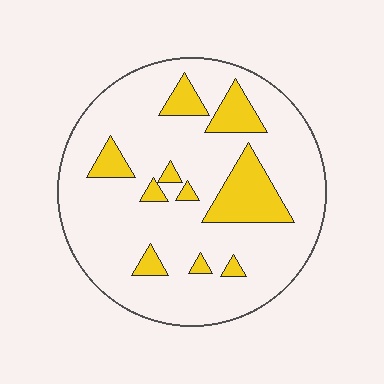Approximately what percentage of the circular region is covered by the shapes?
Approximately 20%.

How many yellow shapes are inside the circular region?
10.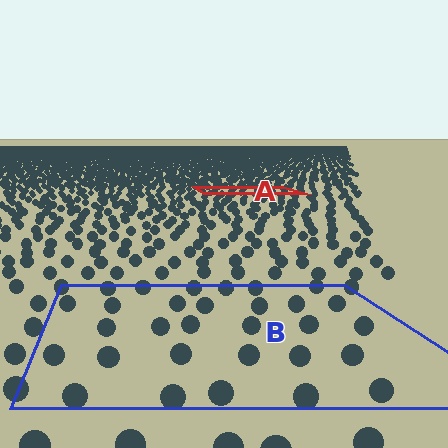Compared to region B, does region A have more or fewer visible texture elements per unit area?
Region A has more texture elements per unit area — they are packed more densely because it is farther away.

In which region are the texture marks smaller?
The texture marks are smaller in region A, because it is farther away.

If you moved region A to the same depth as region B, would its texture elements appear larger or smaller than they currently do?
They would appear larger. At a closer depth, the same texture elements are projected at a bigger on-screen size.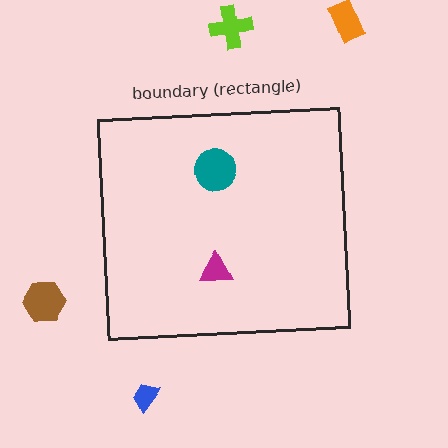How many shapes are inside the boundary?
2 inside, 4 outside.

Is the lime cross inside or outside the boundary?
Outside.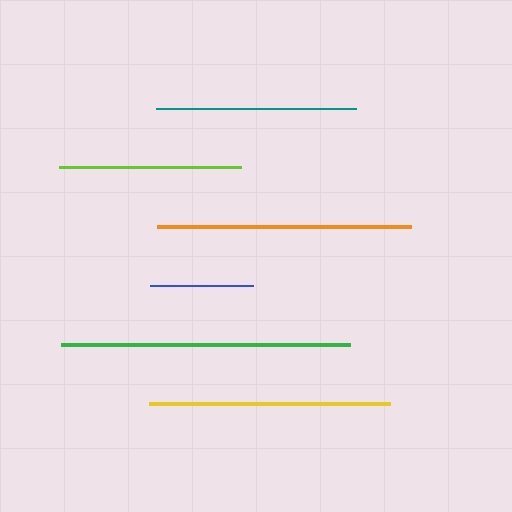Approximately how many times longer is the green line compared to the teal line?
The green line is approximately 1.4 times the length of the teal line.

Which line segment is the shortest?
The blue line is the shortest at approximately 103 pixels.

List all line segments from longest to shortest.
From longest to shortest: green, orange, yellow, teal, lime, blue.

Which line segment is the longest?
The green line is the longest at approximately 289 pixels.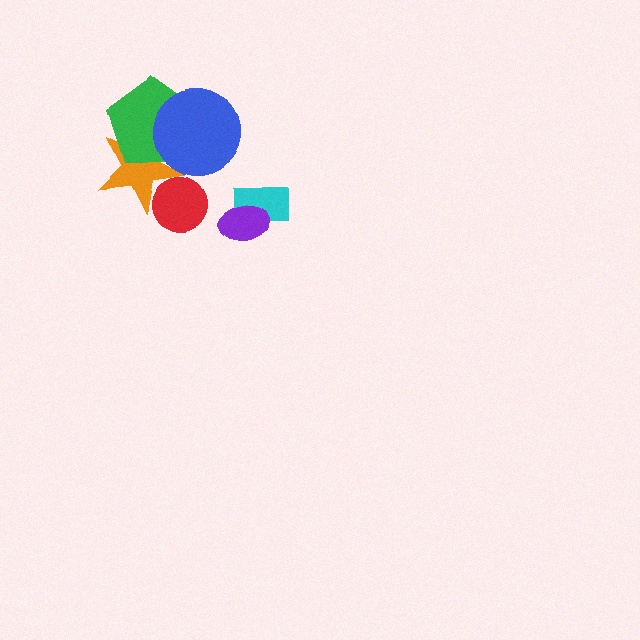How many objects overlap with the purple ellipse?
1 object overlaps with the purple ellipse.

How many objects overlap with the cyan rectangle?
1 object overlaps with the cyan rectangle.